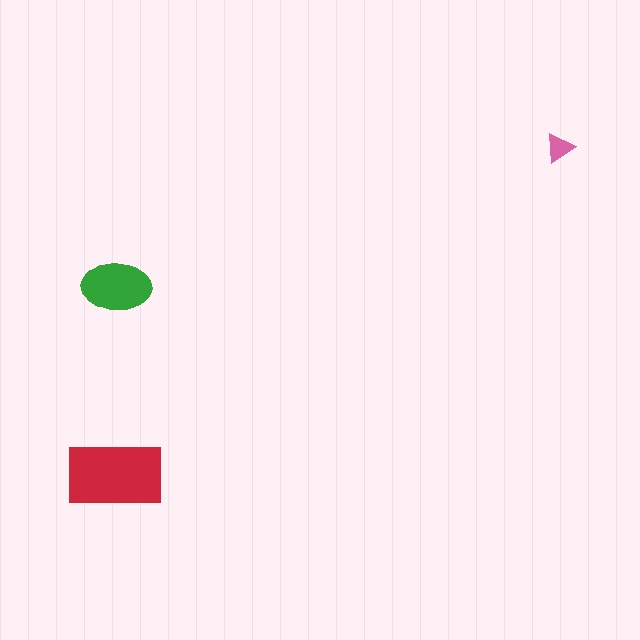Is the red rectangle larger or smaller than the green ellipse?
Larger.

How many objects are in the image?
There are 3 objects in the image.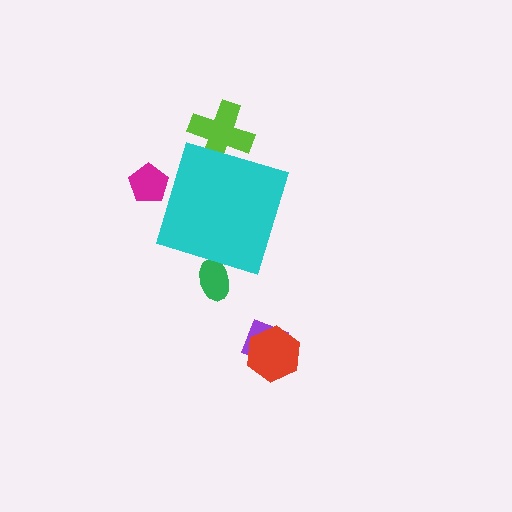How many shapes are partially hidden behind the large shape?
3 shapes are partially hidden.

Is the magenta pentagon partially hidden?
Yes, the magenta pentagon is partially hidden behind the cyan diamond.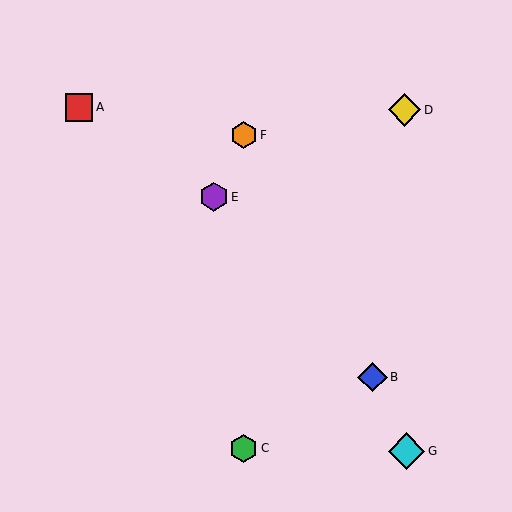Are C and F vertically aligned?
Yes, both are at x≈244.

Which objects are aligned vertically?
Objects C, F are aligned vertically.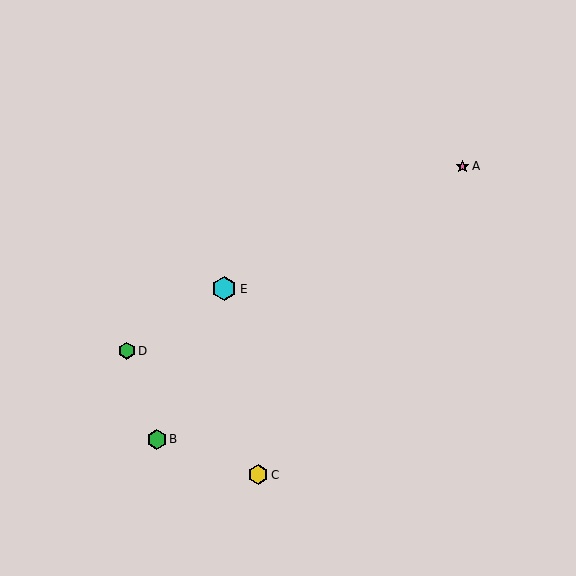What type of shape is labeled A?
Shape A is a pink star.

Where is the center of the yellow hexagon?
The center of the yellow hexagon is at (258, 475).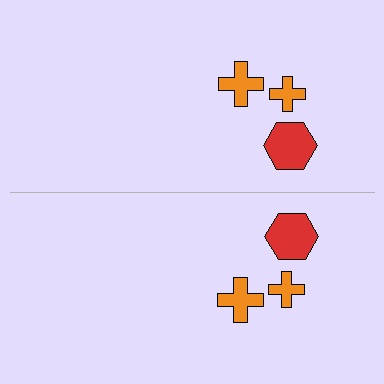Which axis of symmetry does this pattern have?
The pattern has a horizontal axis of symmetry running through the center of the image.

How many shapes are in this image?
There are 6 shapes in this image.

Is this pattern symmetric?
Yes, this pattern has bilateral (reflection) symmetry.